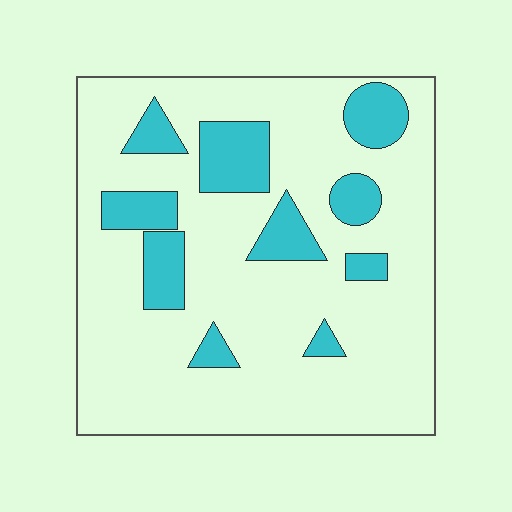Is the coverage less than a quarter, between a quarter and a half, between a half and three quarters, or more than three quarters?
Less than a quarter.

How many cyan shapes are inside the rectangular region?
10.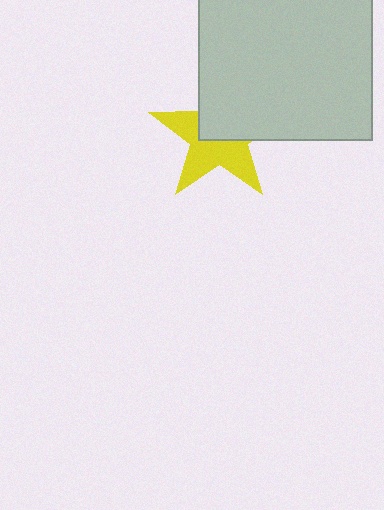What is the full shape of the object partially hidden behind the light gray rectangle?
The partially hidden object is a yellow star.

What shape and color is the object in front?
The object in front is a light gray rectangle.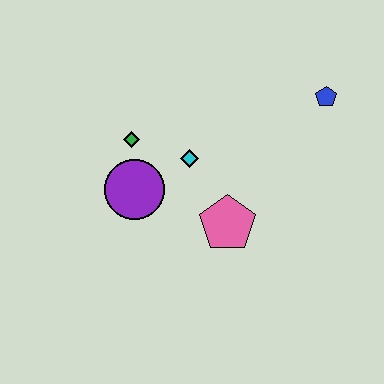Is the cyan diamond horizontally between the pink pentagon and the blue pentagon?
No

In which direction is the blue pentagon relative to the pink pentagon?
The blue pentagon is above the pink pentagon.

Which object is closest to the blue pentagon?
The cyan diamond is closest to the blue pentagon.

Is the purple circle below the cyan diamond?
Yes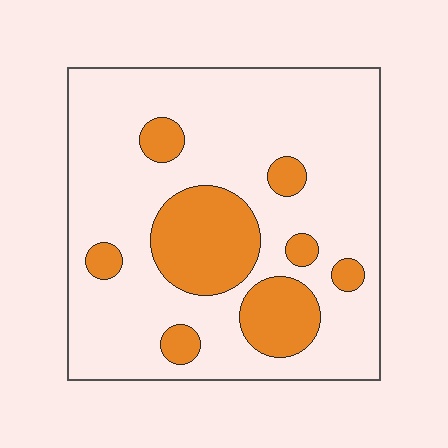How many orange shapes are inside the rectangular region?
8.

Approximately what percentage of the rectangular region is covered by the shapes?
Approximately 20%.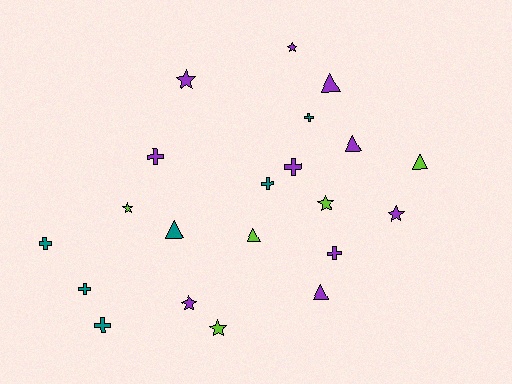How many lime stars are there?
There are 3 lime stars.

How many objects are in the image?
There are 21 objects.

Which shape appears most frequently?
Cross, with 8 objects.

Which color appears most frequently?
Purple, with 10 objects.